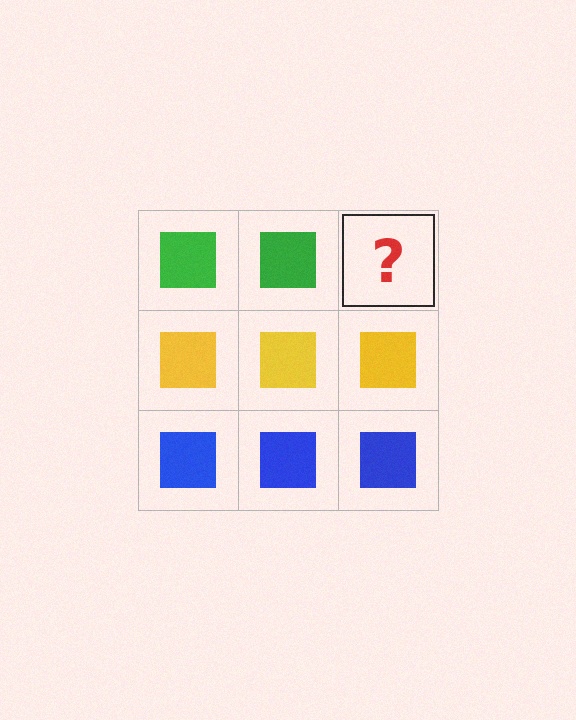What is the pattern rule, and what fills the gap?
The rule is that each row has a consistent color. The gap should be filled with a green square.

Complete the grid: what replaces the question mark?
The question mark should be replaced with a green square.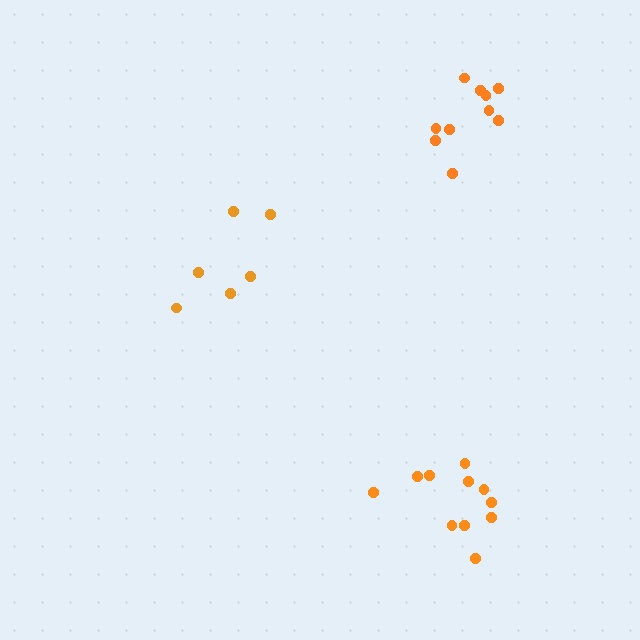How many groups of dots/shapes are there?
There are 3 groups.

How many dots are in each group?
Group 1: 6 dots, Group 2: 11 dots, Group 3: 10 dots (27 total).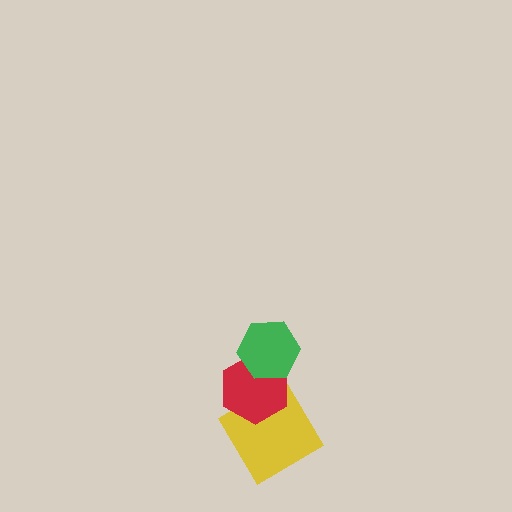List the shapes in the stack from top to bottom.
From top to bottom: the green hexagon, the red hexagon, the yellow diamond.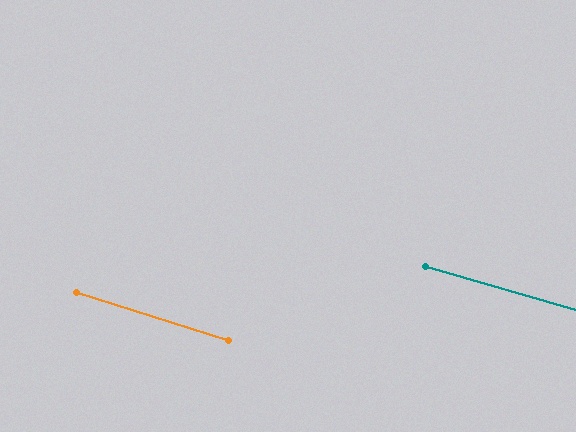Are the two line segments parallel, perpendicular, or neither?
Parallel — their directions differ by only 1.6°.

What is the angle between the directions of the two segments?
Approximately 2 degrees.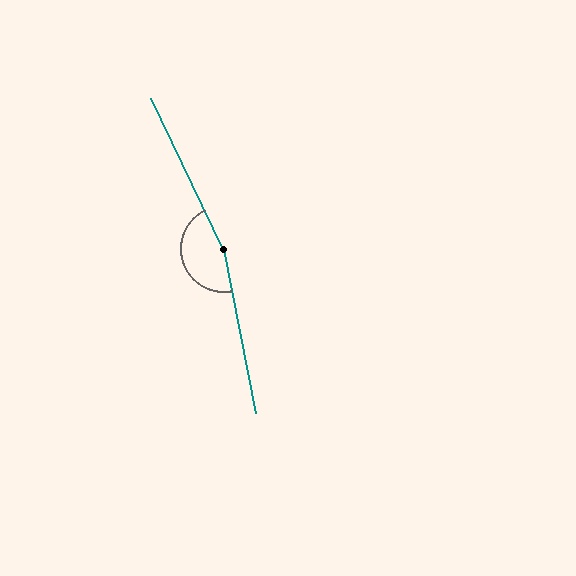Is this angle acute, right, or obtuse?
It is obtuse.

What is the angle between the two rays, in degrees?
Approximately 165 degrees.